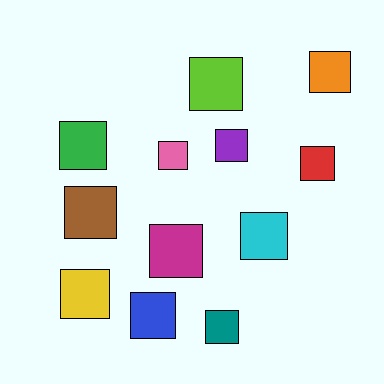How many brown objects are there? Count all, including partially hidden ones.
There is 1 brown object.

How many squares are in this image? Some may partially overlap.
There are 12 squares.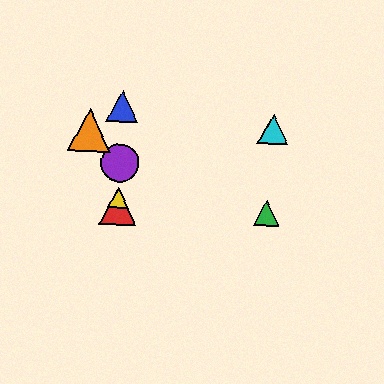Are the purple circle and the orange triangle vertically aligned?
No, the purple circle is at x≈120 and the orange triangle is at x≈90.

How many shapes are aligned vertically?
4 shapes (the red triangle, the blue triangle, the yellow triangle, the purple circle) are aligned vertically.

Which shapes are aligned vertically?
The red triangle, the blue triangle, the yellow triangle, the purple circle are aligned vertically.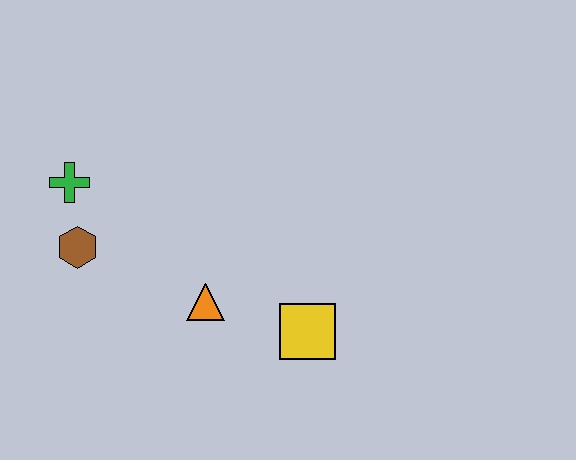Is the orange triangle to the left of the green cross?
No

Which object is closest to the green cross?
The brown hexagon is closest to the green cross.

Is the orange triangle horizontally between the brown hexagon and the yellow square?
Yes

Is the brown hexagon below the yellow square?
No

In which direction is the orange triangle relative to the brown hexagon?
The orange triangle is to the right of the brown hexagon.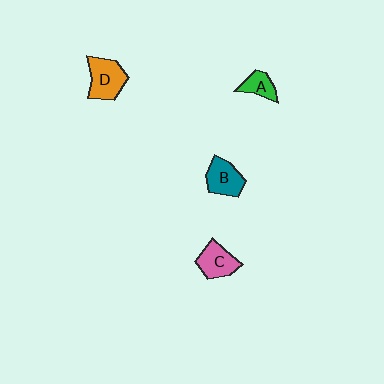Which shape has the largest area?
Shape D (orange).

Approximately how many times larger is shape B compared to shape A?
Approximately 1.5 times.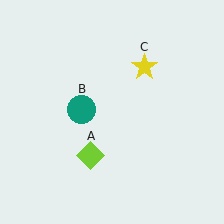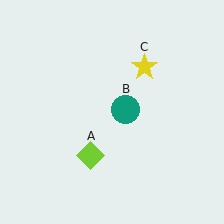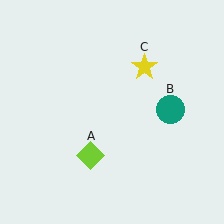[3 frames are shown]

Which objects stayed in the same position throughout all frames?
Lime diamond (object A) and yellow star (object C) remained stationary.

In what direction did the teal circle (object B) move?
The teal circle (object B) moved right.